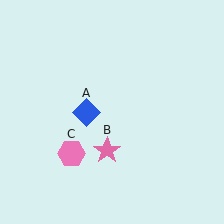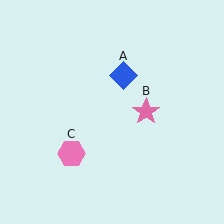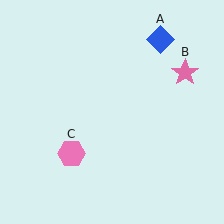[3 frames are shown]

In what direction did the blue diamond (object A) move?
The blue diamond (object A) moved up and to the right.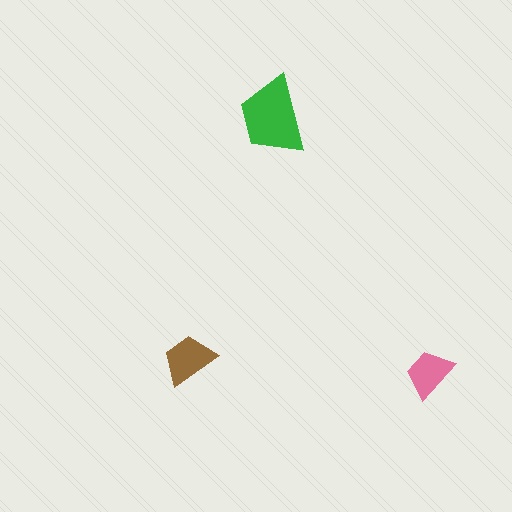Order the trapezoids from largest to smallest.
the green one, the brown one, the pink one.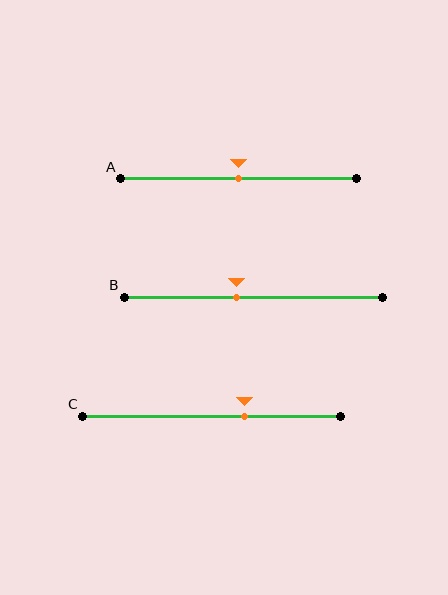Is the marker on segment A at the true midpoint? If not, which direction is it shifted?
Yes, the marker on segment A is at the true midpoint.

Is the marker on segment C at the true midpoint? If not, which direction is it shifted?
No, the marker on segment C is shifted to the right by about 13% of the segment length.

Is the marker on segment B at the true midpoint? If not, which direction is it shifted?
No, the marker on segment B is shifted to the left by about 7% of the segment length.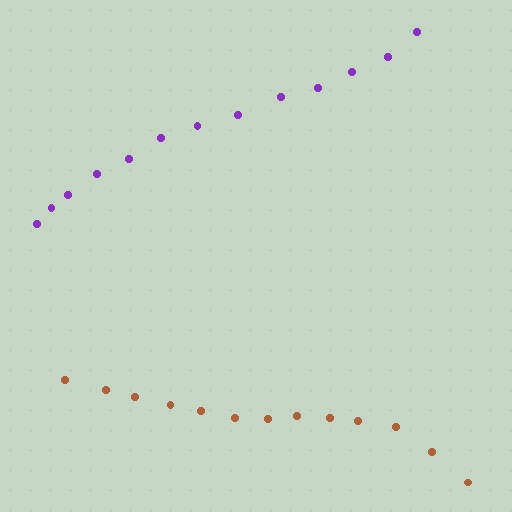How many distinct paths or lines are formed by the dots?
There are 2 distinct paths.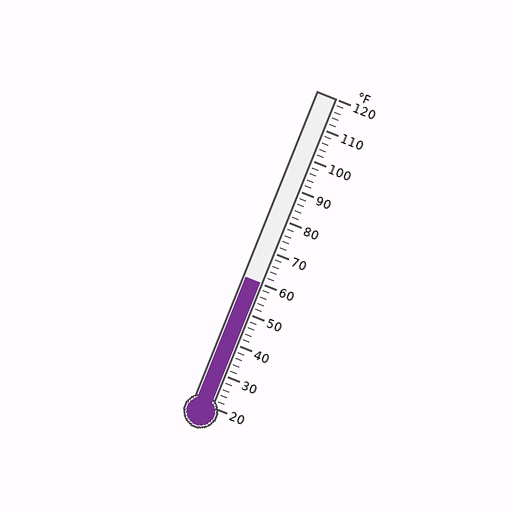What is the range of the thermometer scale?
The thermometer scale ranges from 20°F to 120°F.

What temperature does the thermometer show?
The thermometer shows approximately 60°F.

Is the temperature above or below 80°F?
The temperature is below 80°F.